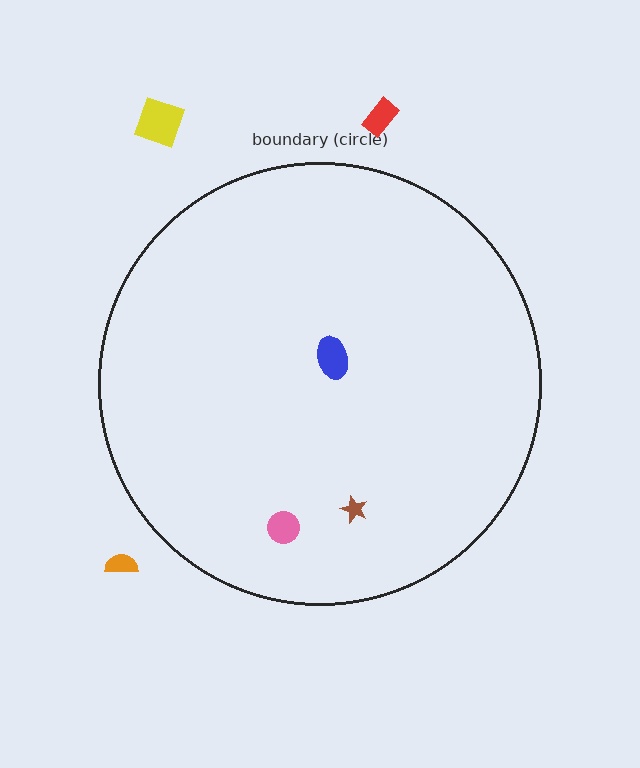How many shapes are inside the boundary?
3 inside, 3 outside.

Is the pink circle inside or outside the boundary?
Inside.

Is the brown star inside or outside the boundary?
Inside.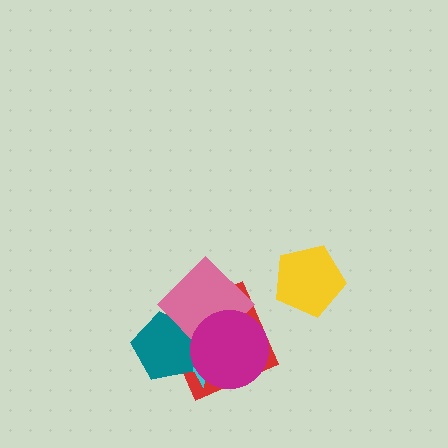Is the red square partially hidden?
Yes, it is partially covered by another shape.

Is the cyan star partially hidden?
Yes, it is partially covered by another shape.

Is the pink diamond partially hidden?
Yes, it is partially covered by another shape.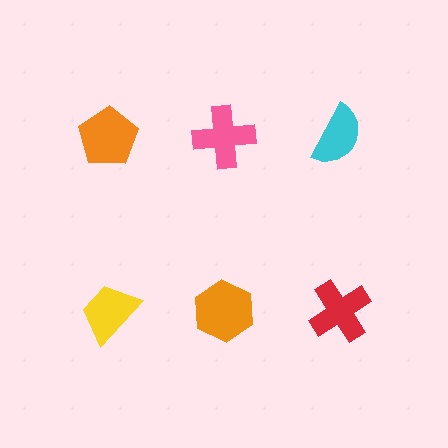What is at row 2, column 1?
A yellow trapezoid.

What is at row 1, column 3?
A cyan semicircle.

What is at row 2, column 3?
A red cross.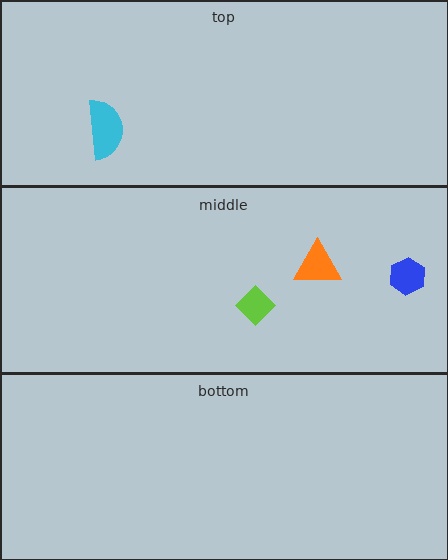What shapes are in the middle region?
The lime diamond, the orange triangle, the blue hexagon.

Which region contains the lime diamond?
The middle region.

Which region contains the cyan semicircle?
The top region.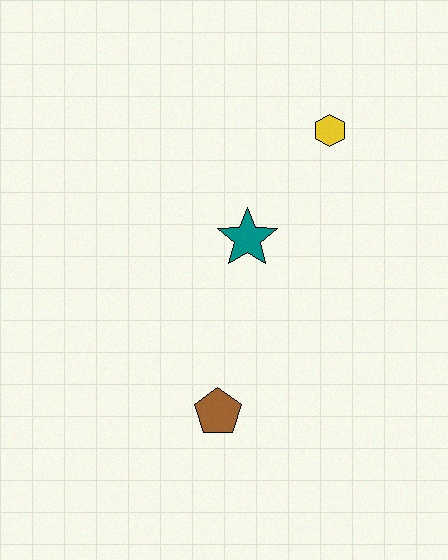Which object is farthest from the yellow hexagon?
The brown pentagon is farthest from the yellow hexagon.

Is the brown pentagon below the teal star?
Yes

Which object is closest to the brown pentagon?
The teal star is closest to the brown pentagon.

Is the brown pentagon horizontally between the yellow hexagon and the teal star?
No